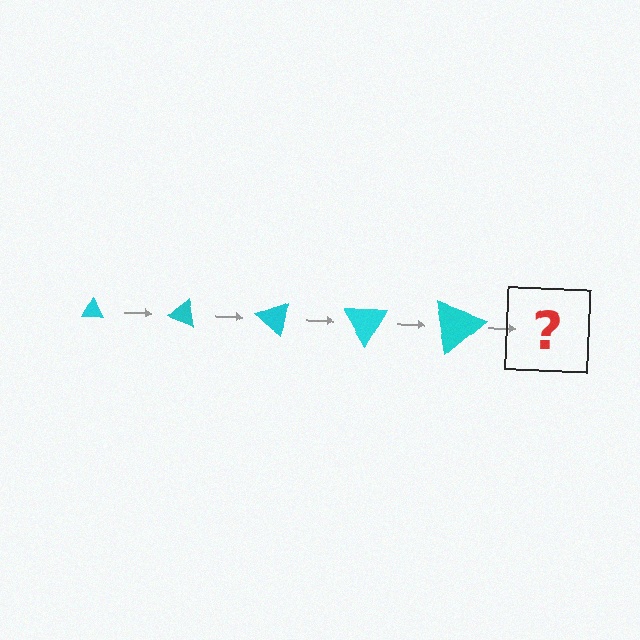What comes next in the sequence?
The next element should be a triangle, larger than the previous one and rotated 100 degrees from the start.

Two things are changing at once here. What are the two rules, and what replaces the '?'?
The two rules are that the triangle grows larger each step and it rotates 20 degrees each step. The '?' should be a triangle, larger than the previous one and rotated 100 degrees from the start.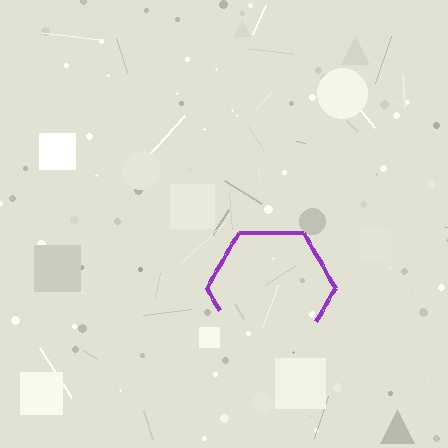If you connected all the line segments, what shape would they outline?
They would outline a hexagon.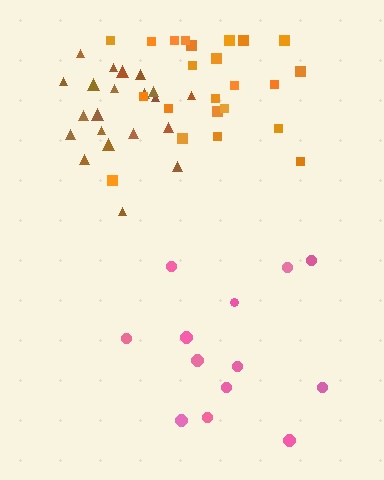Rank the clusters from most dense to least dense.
brown, orange, pink.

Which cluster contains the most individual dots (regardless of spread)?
Orange (23).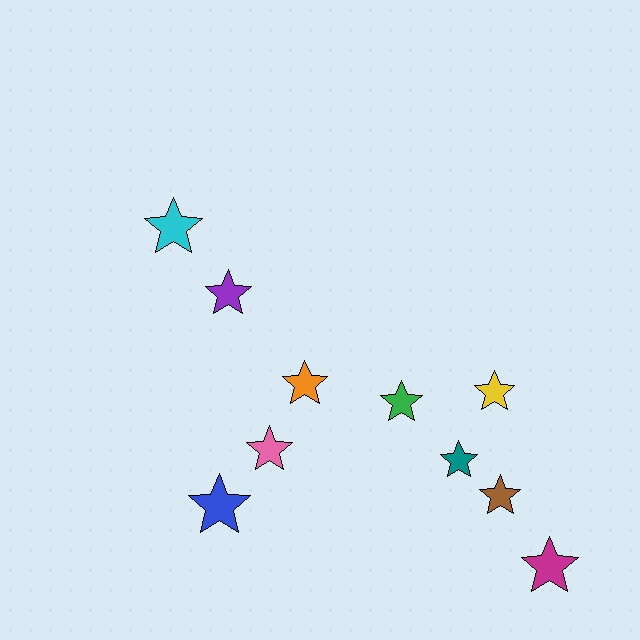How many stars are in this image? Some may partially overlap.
There are 10 stars.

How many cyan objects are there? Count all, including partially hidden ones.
There is 1 cyan object.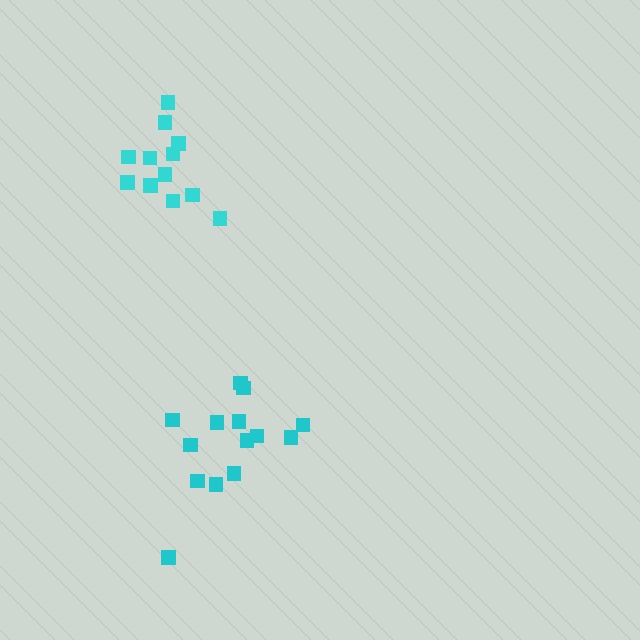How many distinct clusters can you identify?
There are 2 distinct clusters.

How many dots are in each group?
Group 1: 14 dots, Group 2: 12 dots (26 total).